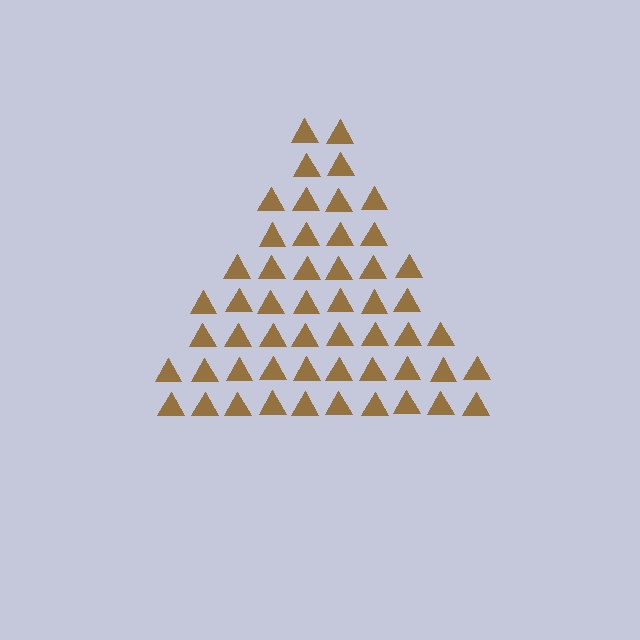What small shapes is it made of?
It is made of small triangles.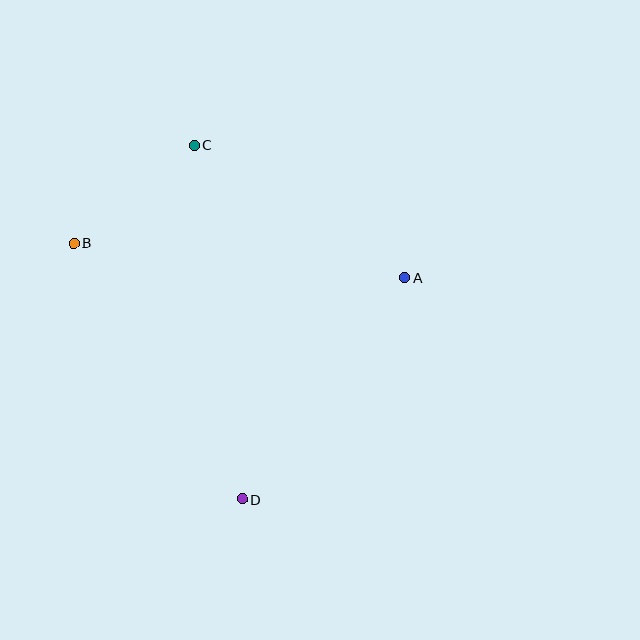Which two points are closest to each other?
Points B and C are closest to each other.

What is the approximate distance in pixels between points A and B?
The distance between A and B is approximately 333 pixels.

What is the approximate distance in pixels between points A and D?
The distance between A and D is approximately 275 pixels.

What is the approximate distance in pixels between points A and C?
The distance between A and C is approximately 248 pixels.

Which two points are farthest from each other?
Points C and D are farthest from each other.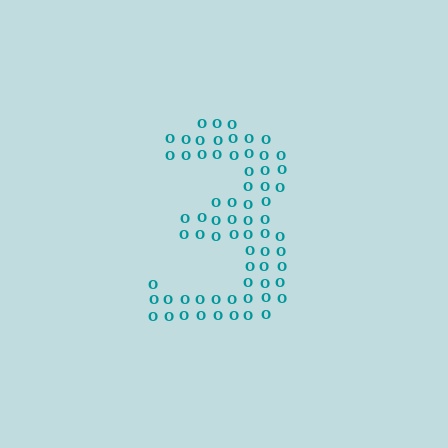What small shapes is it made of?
It is made of small letter O's.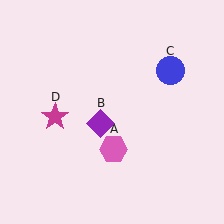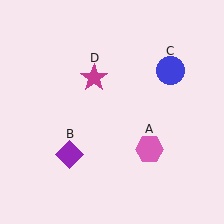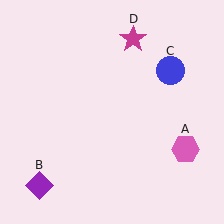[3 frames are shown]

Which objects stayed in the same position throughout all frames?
Blue circle (object C) remained stationary.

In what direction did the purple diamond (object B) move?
The purple diamond (object B) moved down and to the left.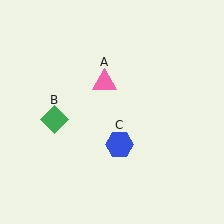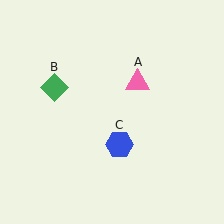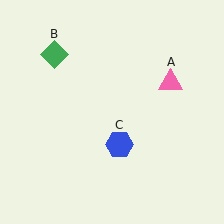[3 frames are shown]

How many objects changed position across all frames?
2 objects changed position: pink triangle (object A), green diamond (object B).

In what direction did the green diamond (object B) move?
The green diamond (object B) moved up.